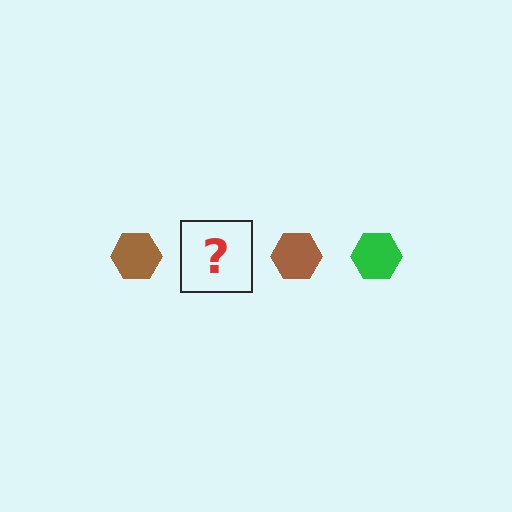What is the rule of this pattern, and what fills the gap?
The rule is that the pattern cycles through brown, green hexagons. The gap should be filled with a green hexagon.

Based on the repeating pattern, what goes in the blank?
The blank should be a green hexagon.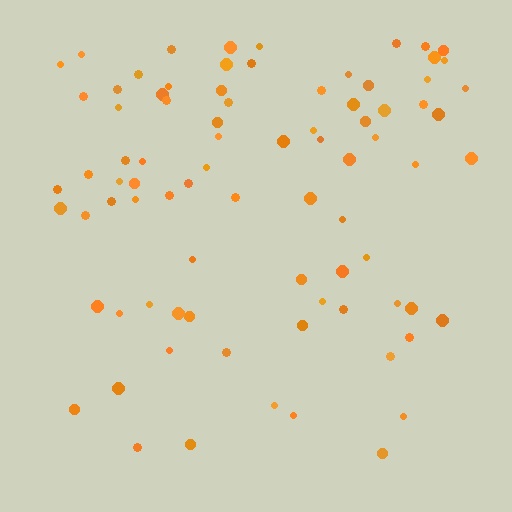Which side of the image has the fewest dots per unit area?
The bottom.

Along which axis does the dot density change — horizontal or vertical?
Vertical.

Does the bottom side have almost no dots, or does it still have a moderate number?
Still a moderate number, just noticeably fewer than the top.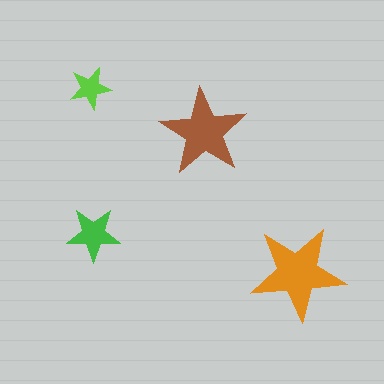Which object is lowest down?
The orange star is bottommost.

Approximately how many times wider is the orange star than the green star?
About 2 times wider.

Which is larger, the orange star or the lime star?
The orange one.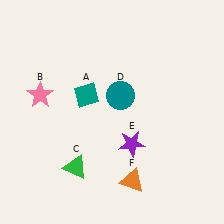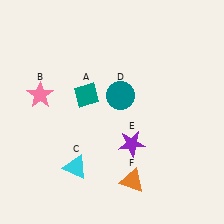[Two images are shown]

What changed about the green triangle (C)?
In Image 1, C is green. In Image 2, it changed to cyan.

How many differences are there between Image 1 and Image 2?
There is 1 difference between the two images.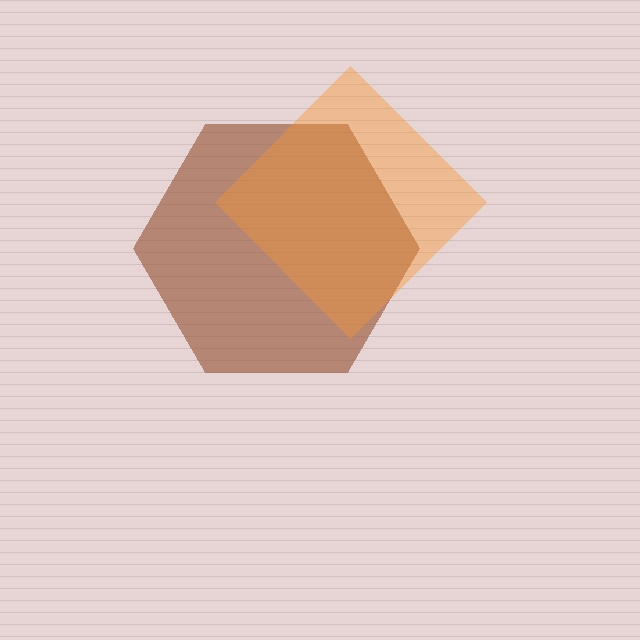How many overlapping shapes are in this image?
There are 2 overlapping shapes in the image.